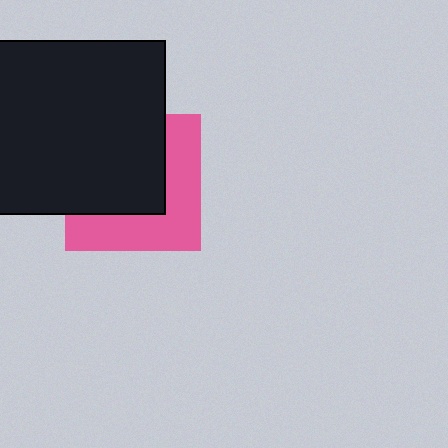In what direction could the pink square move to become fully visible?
The pink square could move toward the lower-right. That would shift it out from behind the black square entirely.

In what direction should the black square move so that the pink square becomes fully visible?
The black square should move toward the upper-left. That is the shortest direction to clear the overlap and leave the pink square fully visible.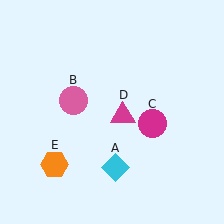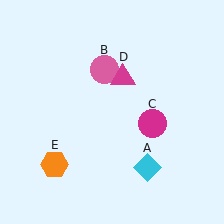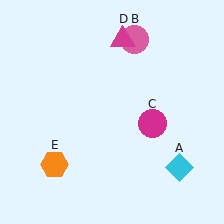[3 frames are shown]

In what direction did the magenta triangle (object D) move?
The magenta triangle (object D) moved up.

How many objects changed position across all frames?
3 objects changed position: cyan diamond (object A), pink circle (object B), magenta triangle (object D).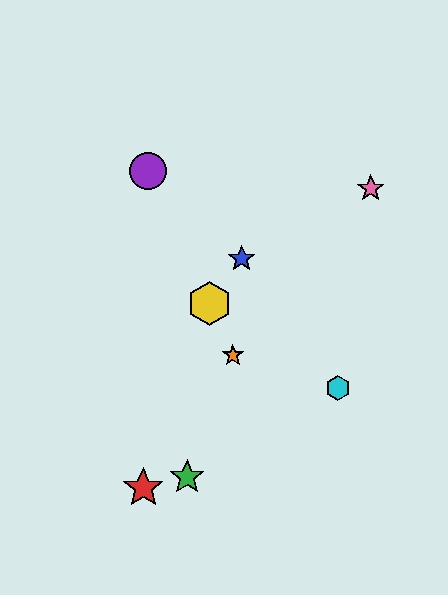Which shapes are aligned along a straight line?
The yellow hexagon, the purple circle, the orange star are aligned along a straight line.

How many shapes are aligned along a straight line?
3 shapes (the yellow hexagon, the purple circle, the orange star) are aligned along a straight line.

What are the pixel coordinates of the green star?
The green star is at (187, 477).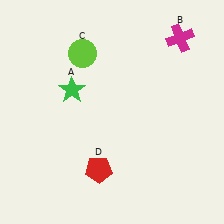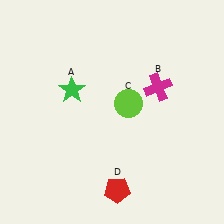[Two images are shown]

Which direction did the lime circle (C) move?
The lime circle (C) moved down.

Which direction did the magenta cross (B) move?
The magenta cross (B) moved down.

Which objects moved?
The objects that moved are: the magenta cross (B), the lime circle (C), the red pentagon (D).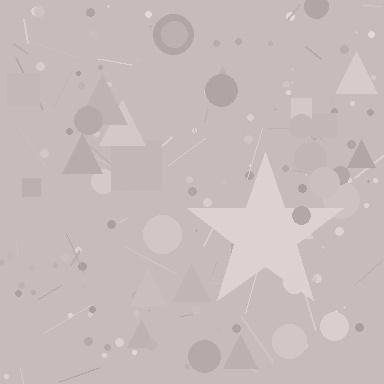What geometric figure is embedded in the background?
A star is embedded in the background.